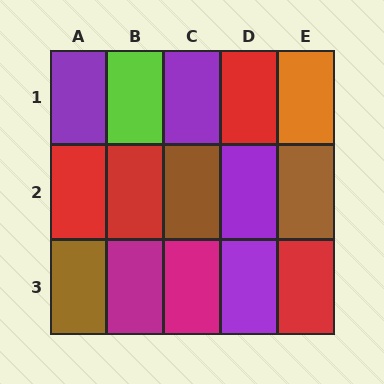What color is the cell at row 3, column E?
Red.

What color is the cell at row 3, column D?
Purple.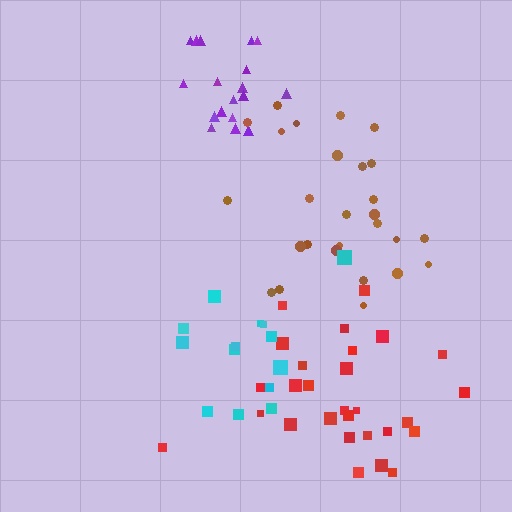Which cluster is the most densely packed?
Purple.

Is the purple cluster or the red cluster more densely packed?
Purple.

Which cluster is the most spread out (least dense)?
Cyan.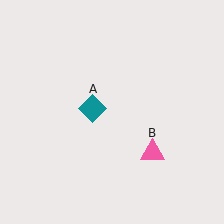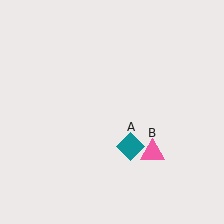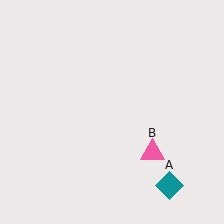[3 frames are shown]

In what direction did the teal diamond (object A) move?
The teal diamond (object A) moved down and to the right.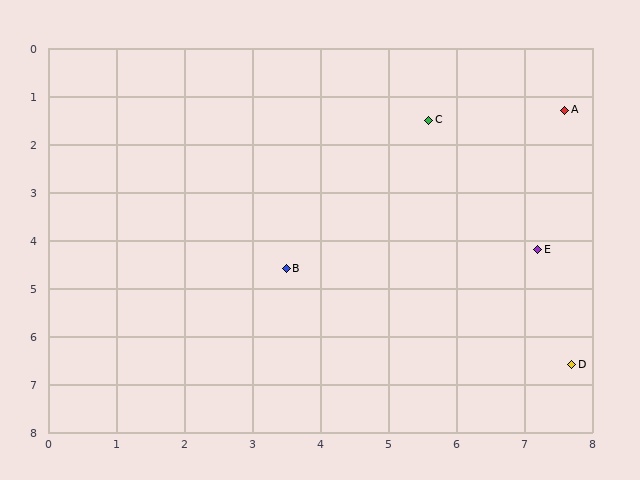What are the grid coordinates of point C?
Point C is at approximately (5.6, 1.5).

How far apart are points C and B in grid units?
Points C and B are about 3.7 grid units apart.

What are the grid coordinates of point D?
Point D is at approximately (7.7, 6.6).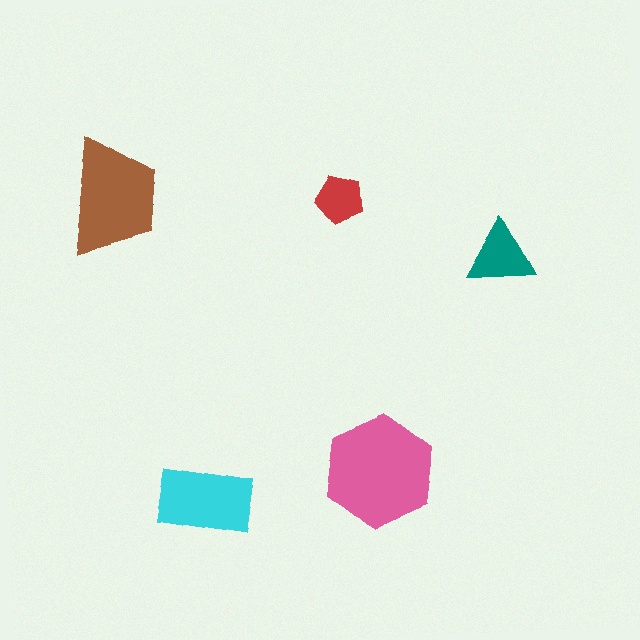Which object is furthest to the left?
The brown trapezoid is leftmost.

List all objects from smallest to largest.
The red pentagon, the teal triangle, the cyan rectangle, the brown trapezoid, the pink hexagon.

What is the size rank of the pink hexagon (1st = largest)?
1st.